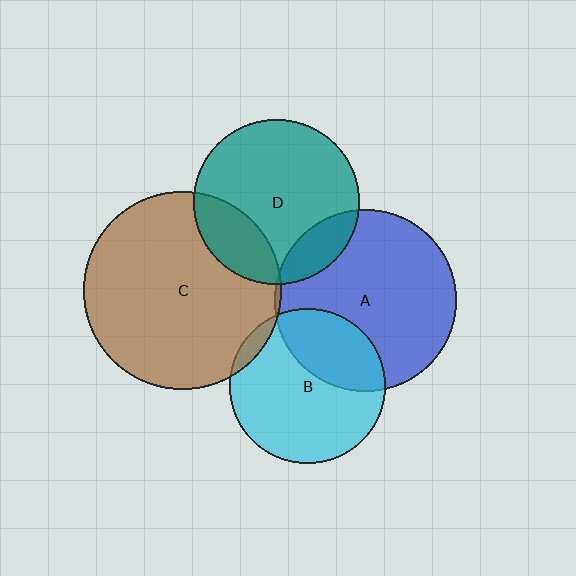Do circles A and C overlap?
Yes.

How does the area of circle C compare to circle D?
Approximately 1.4 times.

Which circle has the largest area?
Circle C (brown).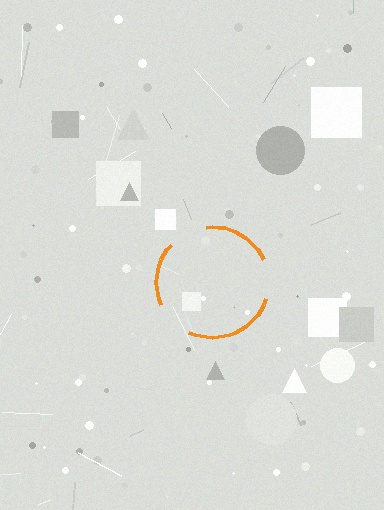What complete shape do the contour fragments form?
The contour fragments form a circle.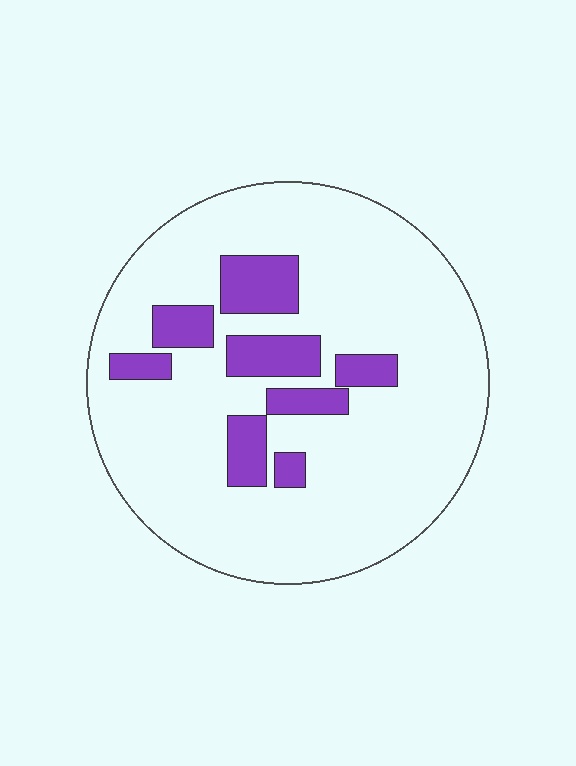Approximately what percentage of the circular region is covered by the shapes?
Approximately 15%.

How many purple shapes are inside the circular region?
8.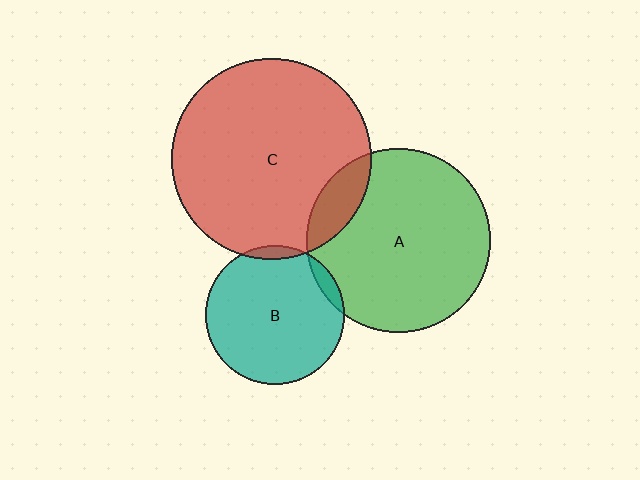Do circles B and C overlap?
Yes.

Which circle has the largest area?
Circle C (red).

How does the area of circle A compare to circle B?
Approximately 1.8 times.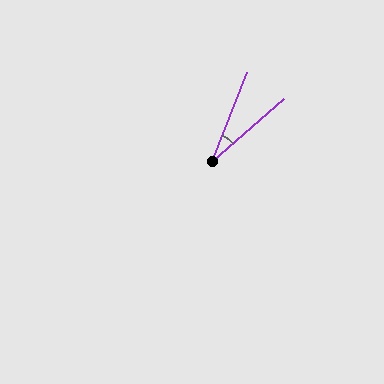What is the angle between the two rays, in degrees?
Approximately 27 degrees.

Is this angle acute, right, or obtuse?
It is acute.